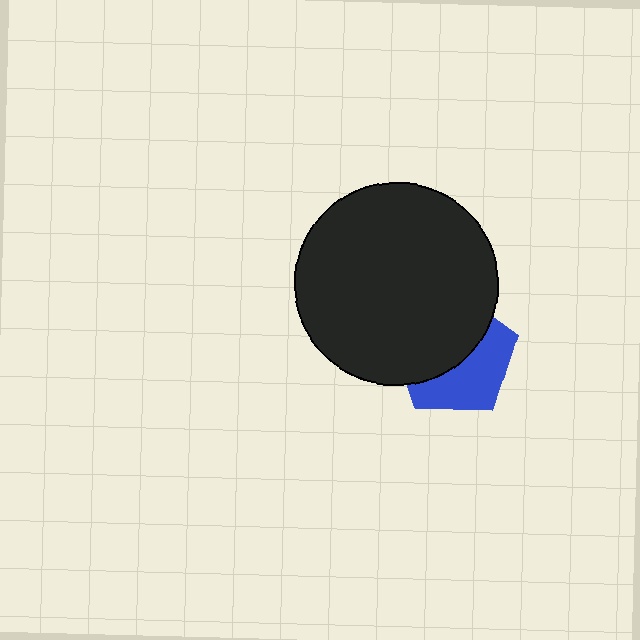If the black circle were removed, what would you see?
You would see the complete blue pentagon.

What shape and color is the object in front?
The object in front is a black circle.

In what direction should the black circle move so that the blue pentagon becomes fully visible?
The black circle should move toward the upper-left. That is the shortest direction to clear the overlap and leave the blue pentagon fully visible.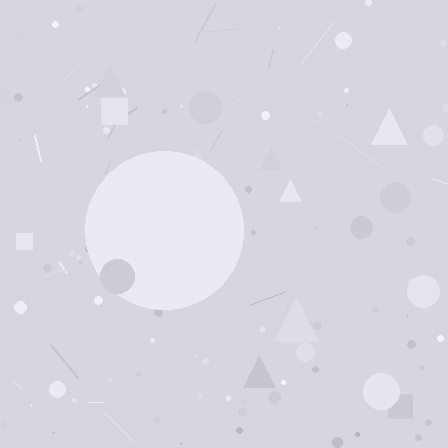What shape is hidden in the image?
A circle is hidden in the image.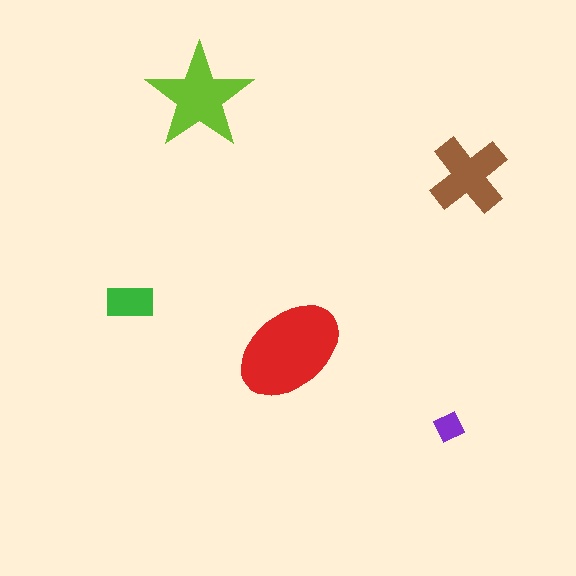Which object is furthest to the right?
The brown cross is rightmost.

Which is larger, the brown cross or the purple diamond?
The brown cross.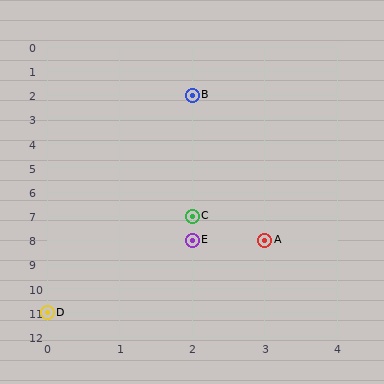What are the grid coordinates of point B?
Point B is at grid coordinates (2, 2).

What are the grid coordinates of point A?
Point A is at grid coordinates (3, 8).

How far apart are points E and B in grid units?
Points E and B are 6 rows apart.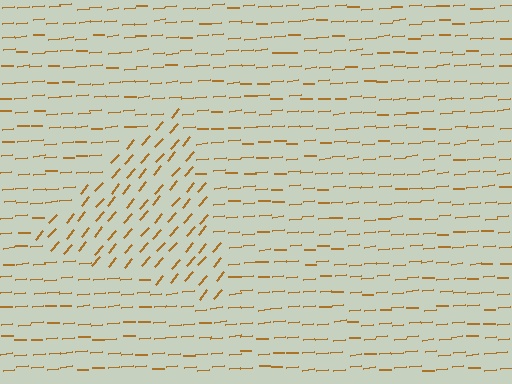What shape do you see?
I see a triangle.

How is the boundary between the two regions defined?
The boundary is defined purely by a change in line orientation (approximately 45 degrees difference). All lines are the same color and thickness.